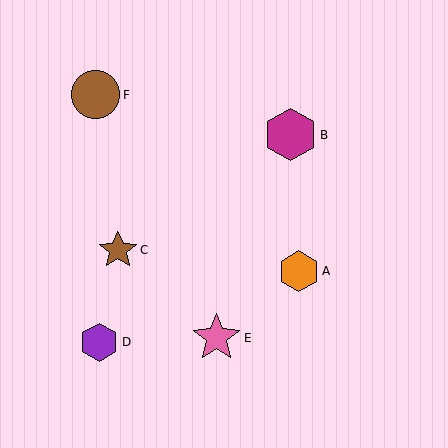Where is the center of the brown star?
The center of the brown star is at (118, 250).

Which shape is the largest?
The magenta hexagon (labeled B) is the largest.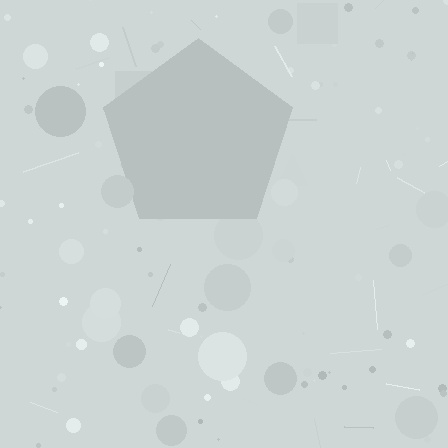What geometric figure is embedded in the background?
A pentagon is embedded in the background.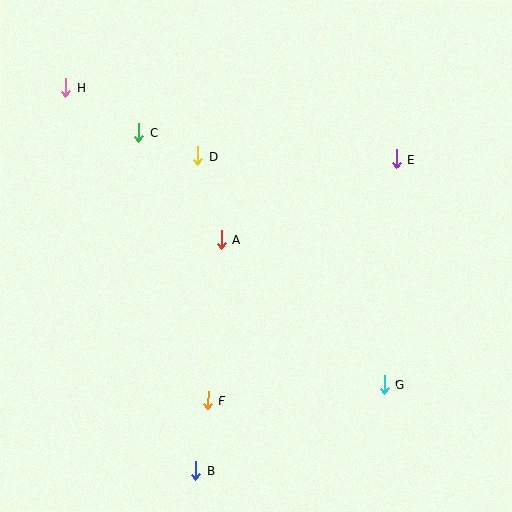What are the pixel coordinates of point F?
Point F is at (208, 400).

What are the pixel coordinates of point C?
Point C is at (139, 133).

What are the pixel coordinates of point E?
Point E is at (396, 159).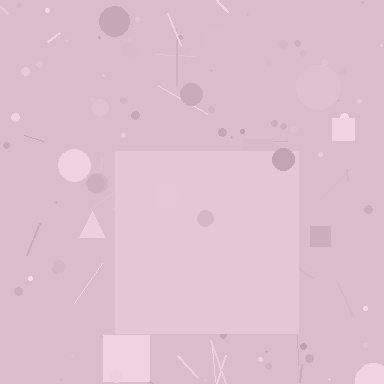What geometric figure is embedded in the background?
A square is embedded in the background.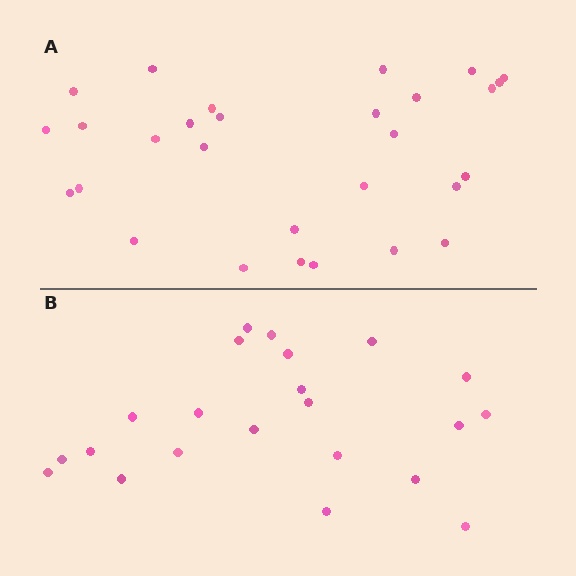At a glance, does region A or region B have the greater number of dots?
Region A (the top region) has more dots.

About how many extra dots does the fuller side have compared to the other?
Region A has roughly 8 or so more dots than region B.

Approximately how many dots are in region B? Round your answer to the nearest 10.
About 20 dots. (The exact count is 22, which rounds to 20.)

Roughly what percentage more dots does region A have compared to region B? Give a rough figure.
About 30% more.